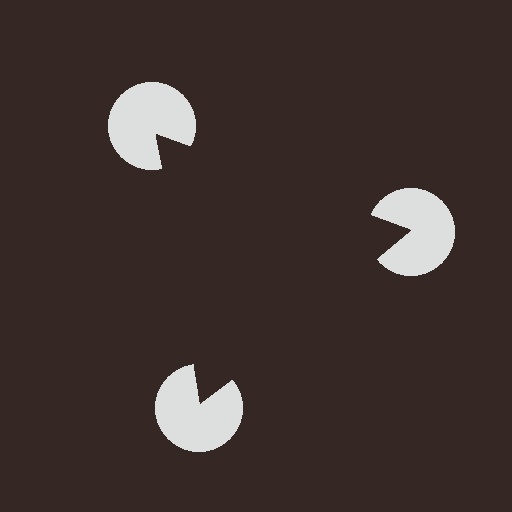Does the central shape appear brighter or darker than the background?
It typically appears slightly darker than the background, even though no actual brightness change is drawn.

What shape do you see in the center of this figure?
An illusory triangle — its edges are inferred from the aligned wedge cuts in the pac-man discs, not physically drawn.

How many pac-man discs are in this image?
There are 3 — one at each vertex of the illusory triangle.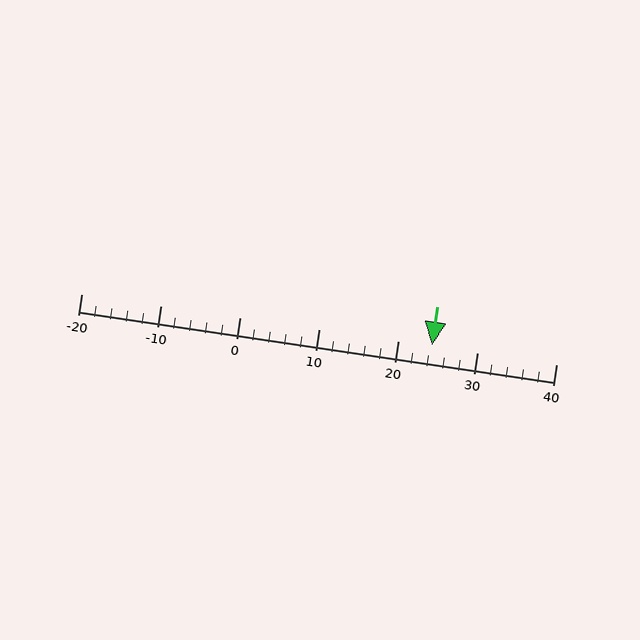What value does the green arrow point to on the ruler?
The green arrow points to approximately 24.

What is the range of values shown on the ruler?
The ruler shows values from -20 to 40.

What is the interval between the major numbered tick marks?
The major tick marks are spaced 10 units apart.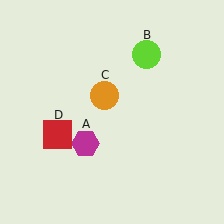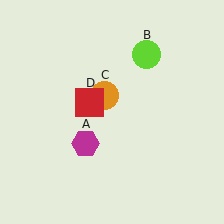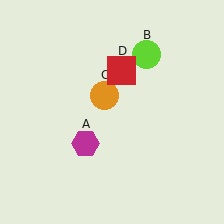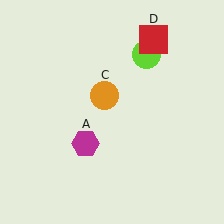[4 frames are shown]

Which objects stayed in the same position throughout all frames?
Magenta hexagon (object A) and lime circle (object B) and orange circle (object C) remained stationary.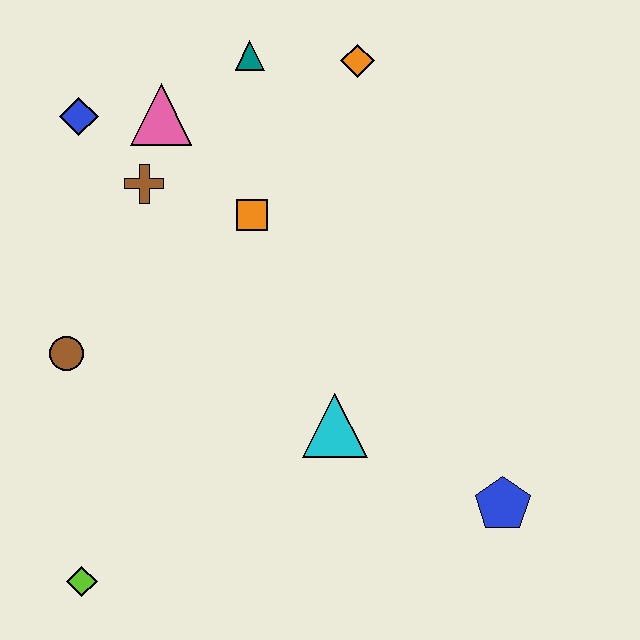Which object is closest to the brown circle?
The brown cross is closest to the brown circle.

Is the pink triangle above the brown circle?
Yes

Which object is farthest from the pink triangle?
The blue pentagon is farthest from the pink triangle.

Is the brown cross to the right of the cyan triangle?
No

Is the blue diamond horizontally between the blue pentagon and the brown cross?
No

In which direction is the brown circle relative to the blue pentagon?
The brown circle is to the left of the blue pentagon.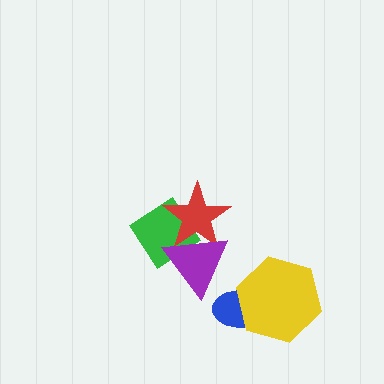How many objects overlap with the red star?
2 objects overlap with the red star.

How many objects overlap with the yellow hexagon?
1 object overlaps with the yellow hexagon.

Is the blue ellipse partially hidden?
Yes, it is partially covered by another shape.